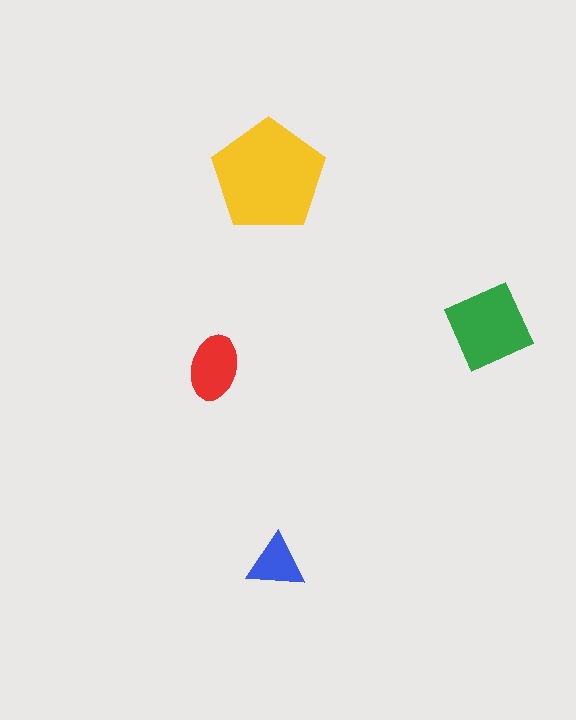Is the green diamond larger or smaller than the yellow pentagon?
Smaller.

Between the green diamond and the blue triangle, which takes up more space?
The green diamond.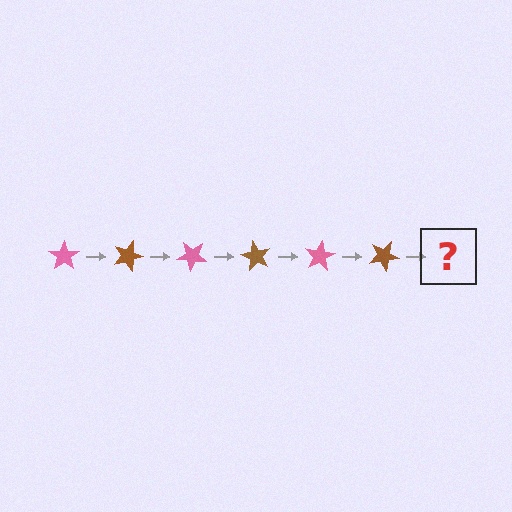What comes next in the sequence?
The next element should be a pink star, rotated 120 degrees from the start.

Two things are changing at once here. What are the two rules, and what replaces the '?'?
The two rules are that it rotates 20 degrees each step and the color cycles through pink and brown. The '?' should be a pink star, rotated 120 degrees from the start.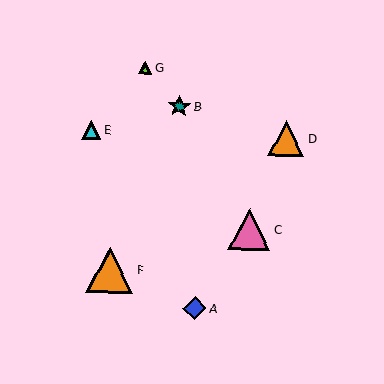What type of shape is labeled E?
Shape E is a cyan triangle.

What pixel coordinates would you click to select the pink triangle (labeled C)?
Click at (250, 229) to select the pink triangle C.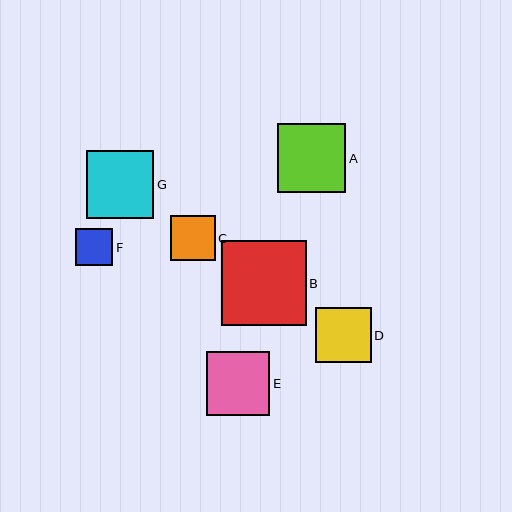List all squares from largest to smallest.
From largest to smallest: B, A, G, E, D, C, F.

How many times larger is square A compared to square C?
Square A is approximately 1.5 times the size of square C.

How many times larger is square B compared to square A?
Square B is approximately 1.2 times the size of square A.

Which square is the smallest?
Square F is the smallest with a size of approximately 38 pixels.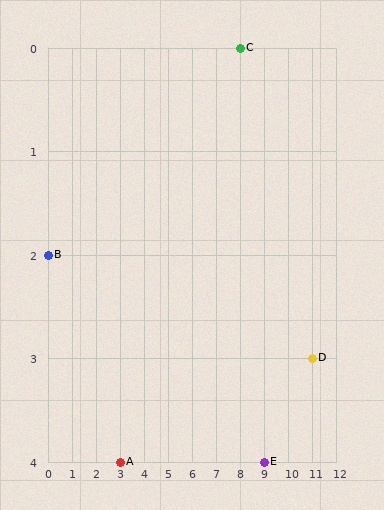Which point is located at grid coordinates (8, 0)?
Point C is at (8, 0).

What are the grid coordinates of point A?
Point A is at grid coordinates (3, 4).